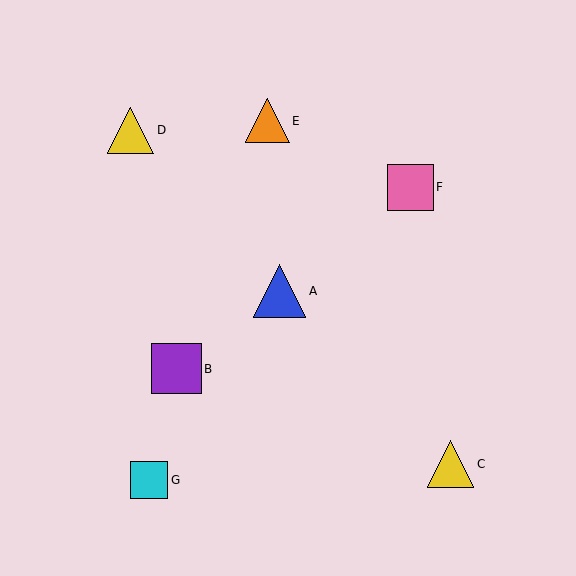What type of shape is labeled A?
Shape A is a blue triangle.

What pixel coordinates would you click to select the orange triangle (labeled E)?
Click at (267, 121) to select the orange triangle E.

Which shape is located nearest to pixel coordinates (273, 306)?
The blue triangle (labeled A) at (279, 291) is nearest to that location.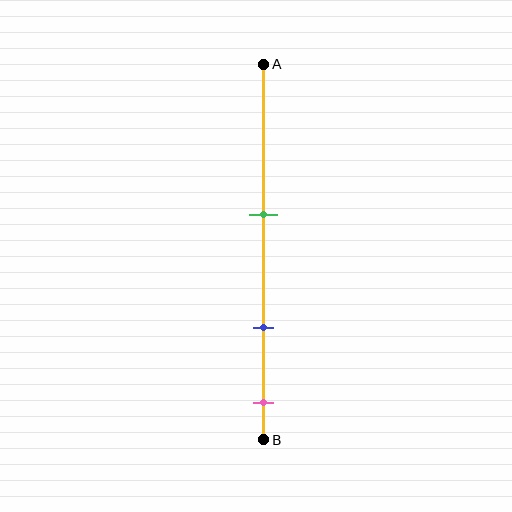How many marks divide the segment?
There are 3 marks dividing the segment.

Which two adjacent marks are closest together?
The blue and pink marks are the closest adjacent pair.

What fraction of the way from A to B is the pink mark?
The pink mark is approximately 90% (0.9) of the way from A to B.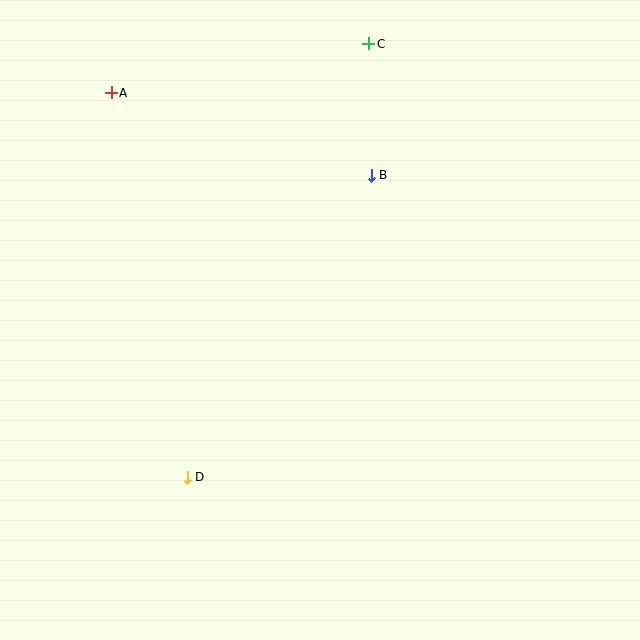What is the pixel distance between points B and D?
The distance between B and D is 353 pixels.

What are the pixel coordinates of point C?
Point C is at (369, 44).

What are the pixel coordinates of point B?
Point B is at (371, 176).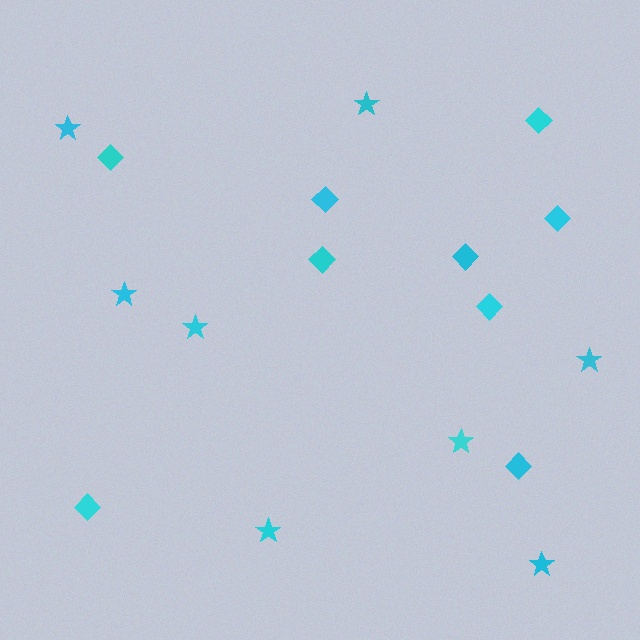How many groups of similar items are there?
There are 2 groups: one group of stars (8) and one group of diamonds (9).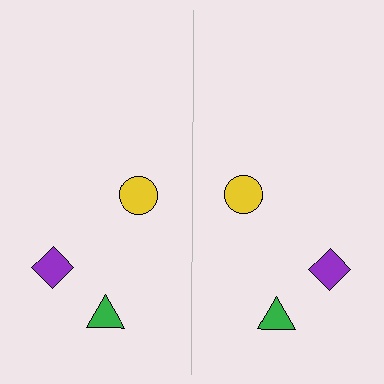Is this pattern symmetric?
Yes, this pattern has bilateral (reflection) symmetry.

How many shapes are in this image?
There are 6 shapes in this image.